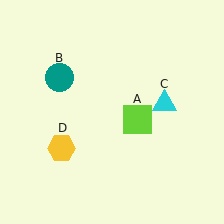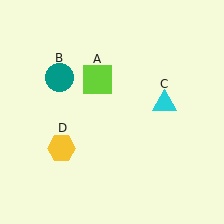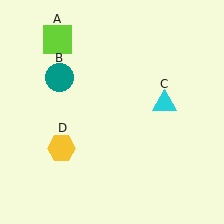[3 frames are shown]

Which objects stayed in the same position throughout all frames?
Teal circle (object B) and cyan triangle (object C) and yellow hexagon (object D) remained stationary.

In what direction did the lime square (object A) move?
The lime square (object A) moved up and to the left.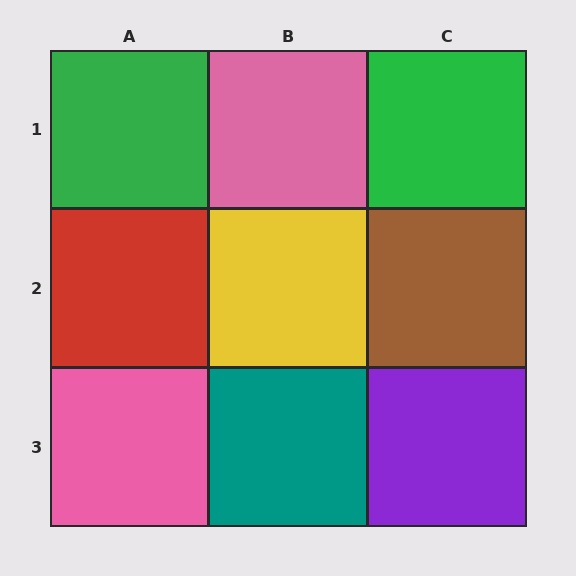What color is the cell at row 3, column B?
Teal.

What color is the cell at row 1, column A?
Green.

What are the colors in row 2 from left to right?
Red, yellow, brown.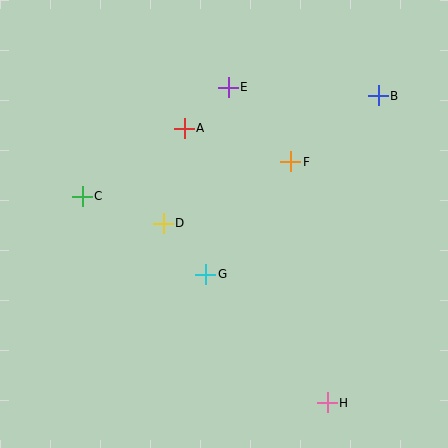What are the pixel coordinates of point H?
Point H is at (327, 403).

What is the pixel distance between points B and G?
The distance between B and G is 248 pixels.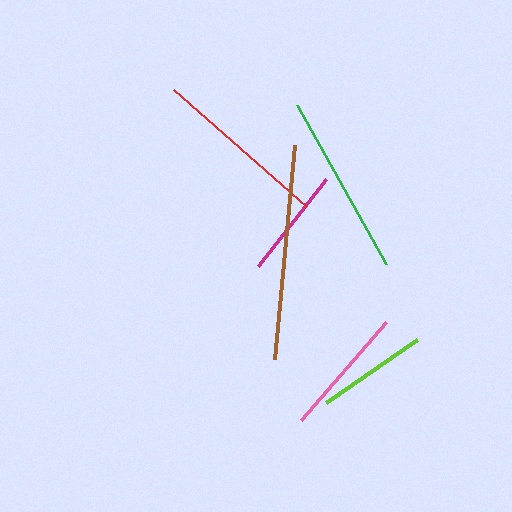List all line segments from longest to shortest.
From longest to shortest: brown, green, red, pink, magenta, lime.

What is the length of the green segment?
The green segment is approximately 183 pixels long.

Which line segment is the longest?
The brown line is the longest at approximately 215 pixels.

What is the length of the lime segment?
The lime segment is approximately 110 pixels long.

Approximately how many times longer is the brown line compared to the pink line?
The brown line is approximately 1.6 times the length of the pink line.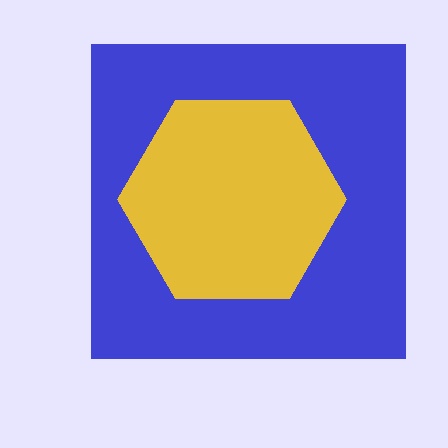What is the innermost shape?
The yellow hexagon.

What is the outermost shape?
The blue square.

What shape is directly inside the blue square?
The yellow hexagon.